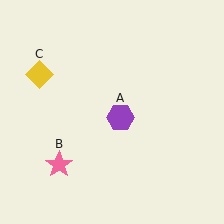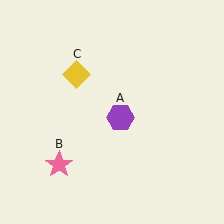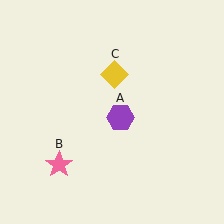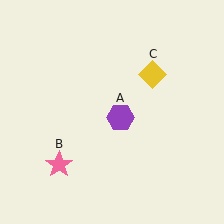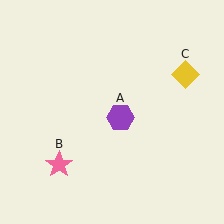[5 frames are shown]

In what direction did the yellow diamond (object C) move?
The yellow diamond (object C) moved right.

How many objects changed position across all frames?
1 object changed position: yellow diamond (object C).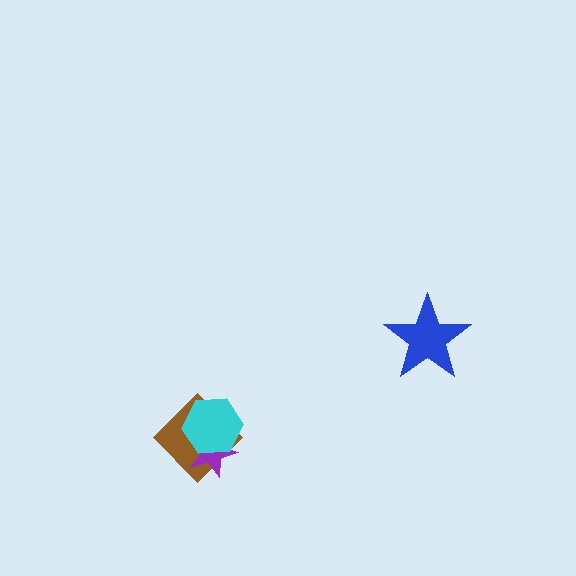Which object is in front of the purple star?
The cyan hexagon is in front of the purple star.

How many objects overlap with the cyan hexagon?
2 objects overlap with the cyan hexagon.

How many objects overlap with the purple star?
2 objects overlap with the purple star.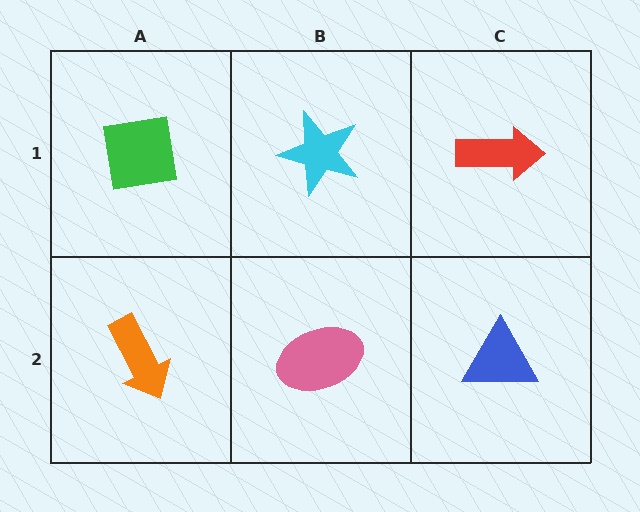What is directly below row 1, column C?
A blue triangle.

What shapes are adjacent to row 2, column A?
A green square (row 1, column A), a pink ellipse (row 2, column B).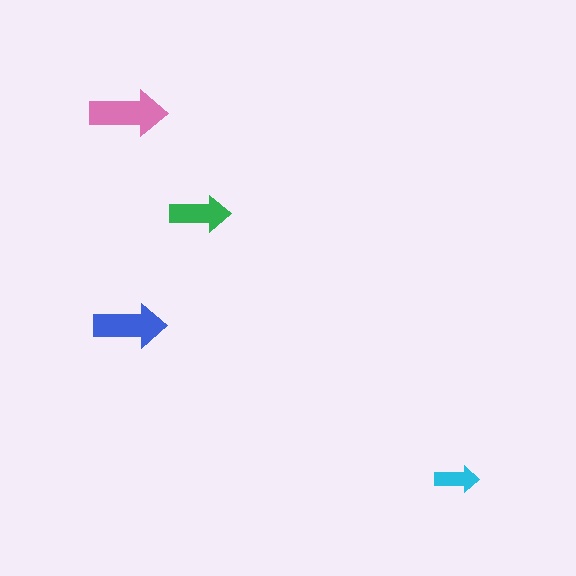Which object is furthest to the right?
The cyan arrow is rightmost.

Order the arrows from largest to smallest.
the pink one, the blue one, the green one, the cyan one.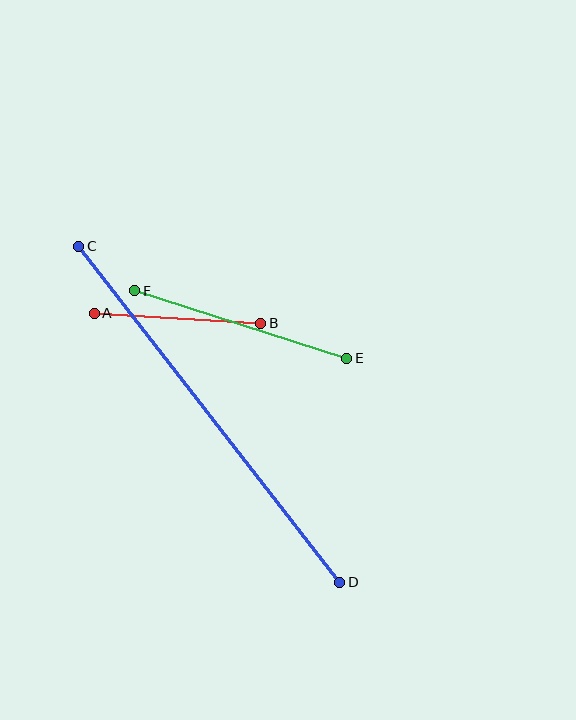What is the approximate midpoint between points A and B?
The midpoint is at approximately (177, 318) pixels.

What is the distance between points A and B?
The distance is approximately 167 pixels.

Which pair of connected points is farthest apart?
Points C and D are farthest apart.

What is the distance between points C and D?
The distance is approximately 425 pixels.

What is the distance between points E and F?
The distance is approximately 223 pixels.